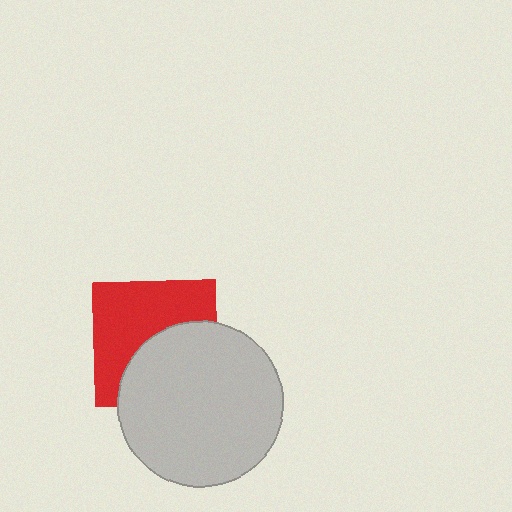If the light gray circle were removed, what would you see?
You would see the complete red square.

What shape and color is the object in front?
The object in front is a light gray circle.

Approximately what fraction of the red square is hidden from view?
Roughly 46% of the red square is hidden behind the light gray circle.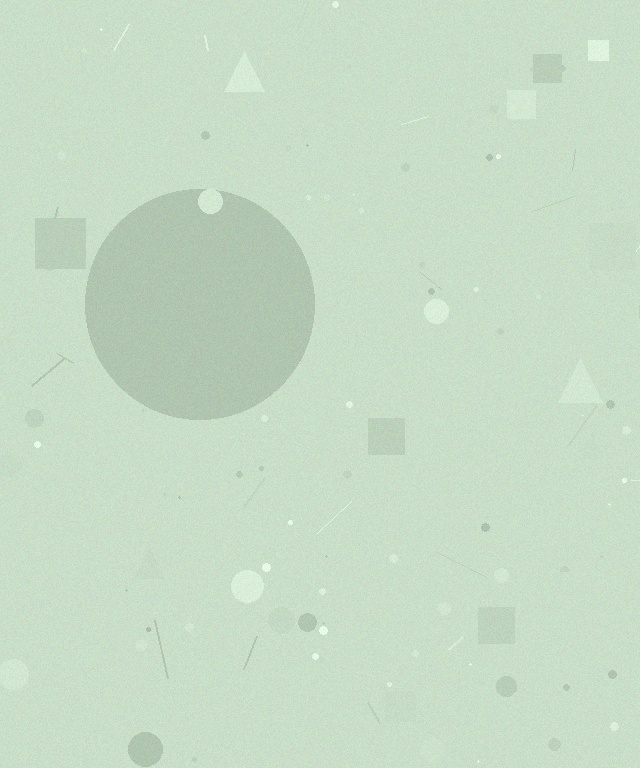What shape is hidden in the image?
A circle is hidden in the image.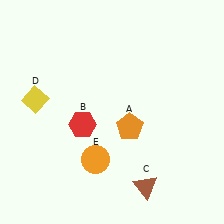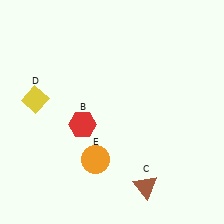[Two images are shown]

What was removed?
The orange pentagon (A) was removed in Image 2.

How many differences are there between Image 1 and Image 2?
There is 1 difference between the two images.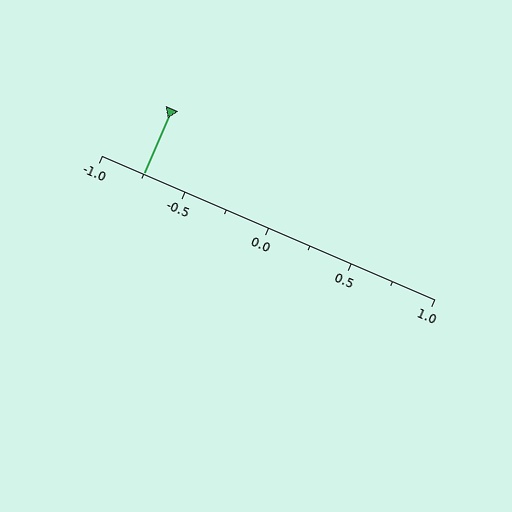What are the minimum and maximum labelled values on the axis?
The axis runs from -1.0 to 1.0.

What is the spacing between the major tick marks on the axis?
The major ticks are spaced 0.5 apart.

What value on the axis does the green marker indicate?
The marker indicates approximately -0.75.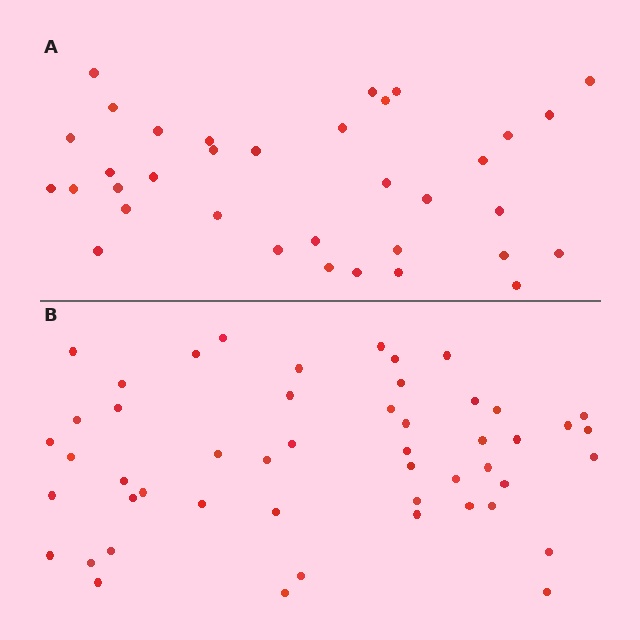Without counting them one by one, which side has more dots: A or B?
Region B (the bottom region) has more dots.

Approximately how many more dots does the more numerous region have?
Region B has approximately 15 more dots than region A.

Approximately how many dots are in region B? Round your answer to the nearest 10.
About 50 dots.